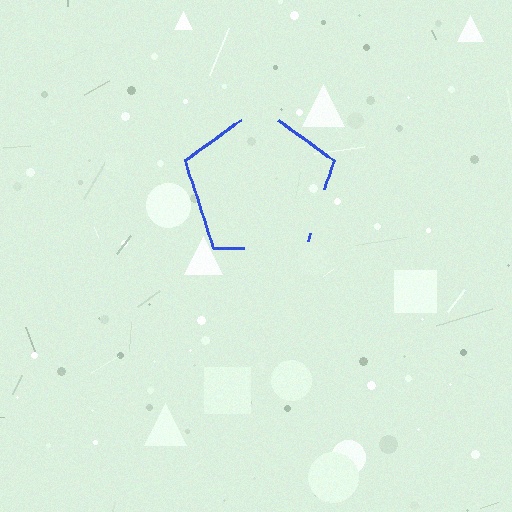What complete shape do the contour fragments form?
The contour fragments form a pentagon.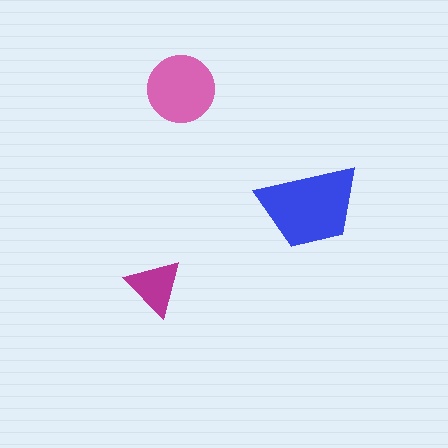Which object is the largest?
The blue trapezoid.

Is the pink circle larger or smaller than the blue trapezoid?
Smaller.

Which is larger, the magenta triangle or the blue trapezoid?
The blue trapezoid.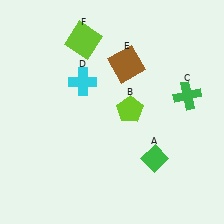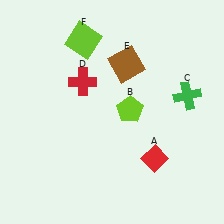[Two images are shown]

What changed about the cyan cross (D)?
In Image 1, D is cyan. In Image 2, it changed to red.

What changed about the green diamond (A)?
In Image 1, A is green. In Image 2, it changed to red.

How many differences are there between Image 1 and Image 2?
There are 2 differences between the two images.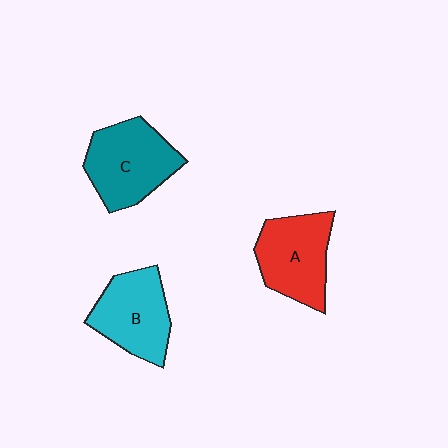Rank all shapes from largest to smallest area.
From largest to smallest: C (teal), A (red), B (cyan).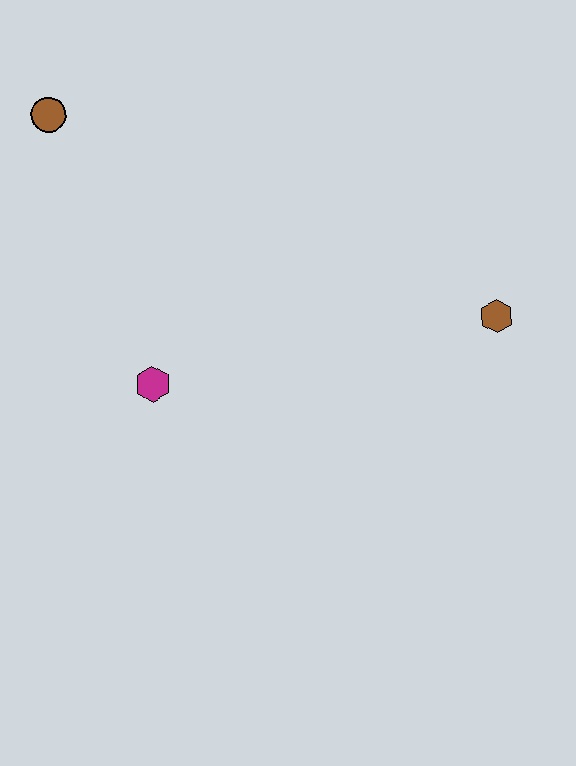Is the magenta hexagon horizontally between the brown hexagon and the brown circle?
Yes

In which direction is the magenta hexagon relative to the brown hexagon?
The magenta hexagon is to the left of the brown hexagon.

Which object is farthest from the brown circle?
The brown hexagon is farthest from the brown circle.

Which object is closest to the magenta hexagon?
The brown circle is closest to the magenta hexagon.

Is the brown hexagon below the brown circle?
Yes